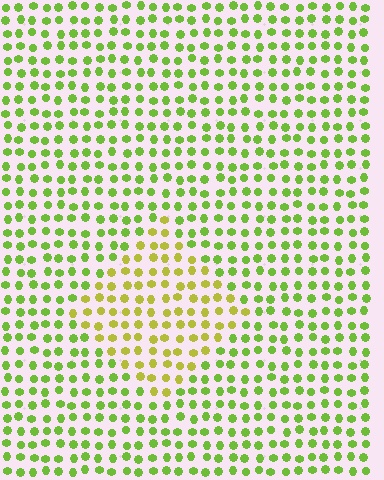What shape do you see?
I see a diamond.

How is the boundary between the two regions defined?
The boundary is defined purely by a slight shift in hue (about 32 degrees). Spacing, size, and orientation are identical on both sides.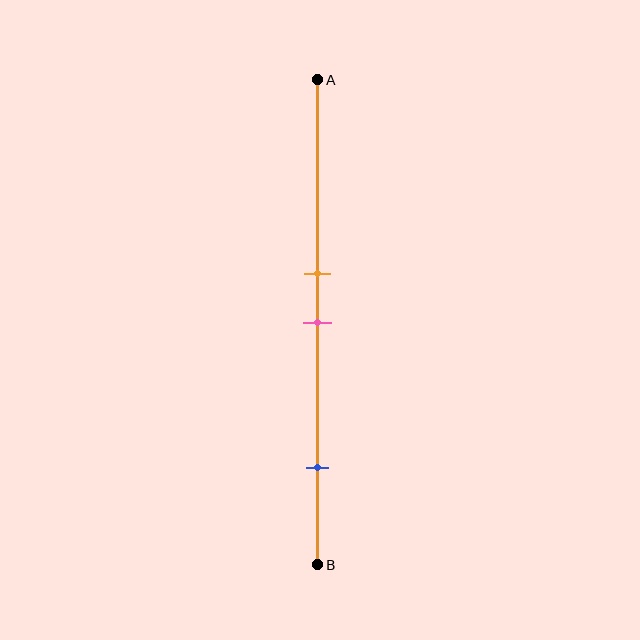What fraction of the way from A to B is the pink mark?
The pink mark is approximately 50% (0.5) of the way from A to B.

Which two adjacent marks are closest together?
The orange and pink marks are the closest adjacent pair.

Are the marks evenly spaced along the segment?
No, the marks are not evenly spaced.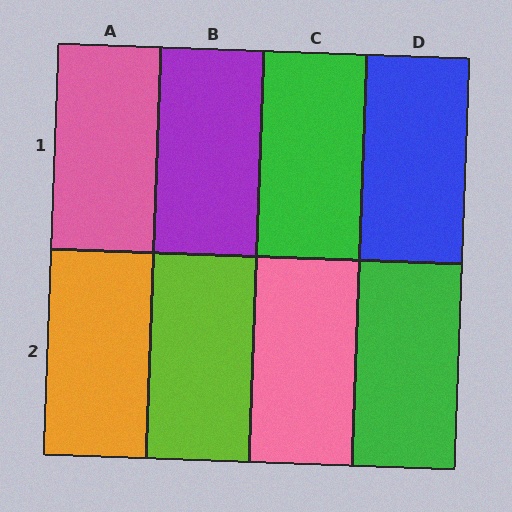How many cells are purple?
1 cell is purple.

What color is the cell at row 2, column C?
Pink.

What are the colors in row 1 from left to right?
Pink, purple, green, blue.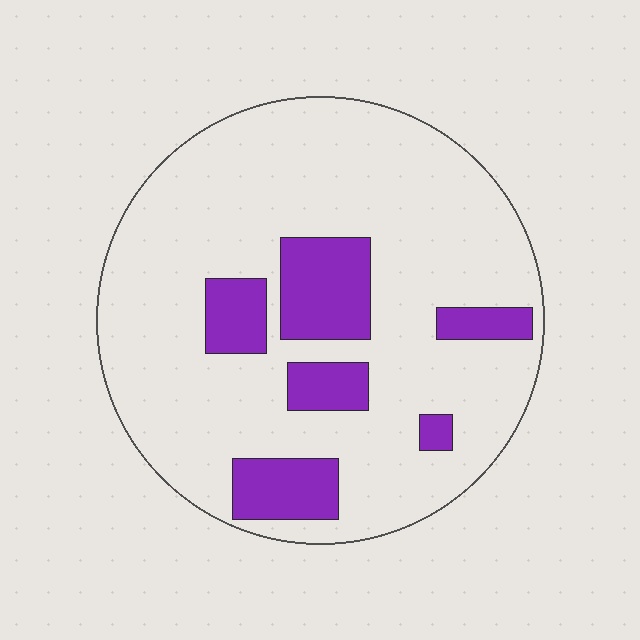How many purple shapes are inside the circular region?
6.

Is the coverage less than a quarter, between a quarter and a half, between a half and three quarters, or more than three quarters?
Less than a quarter.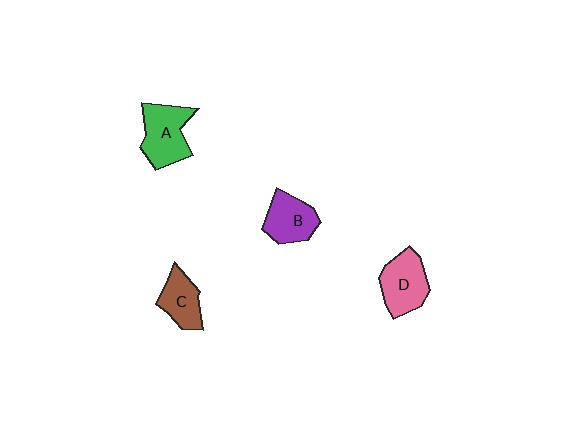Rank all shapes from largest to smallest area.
From largest to smallest: A (green), D (pink), B (purple), C (brown).